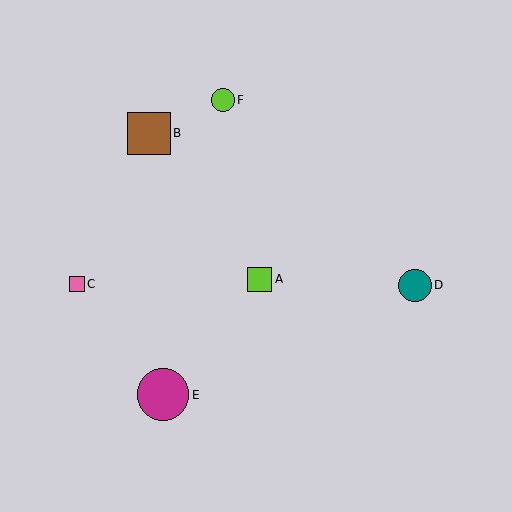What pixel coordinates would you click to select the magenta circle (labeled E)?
Click at (163, 395) to select the magenta circle E.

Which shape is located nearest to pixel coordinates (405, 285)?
The teal circle (labeled D) at (415, 285) is nearest to that location.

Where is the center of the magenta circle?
The center of the magenta circle is at (163, 395).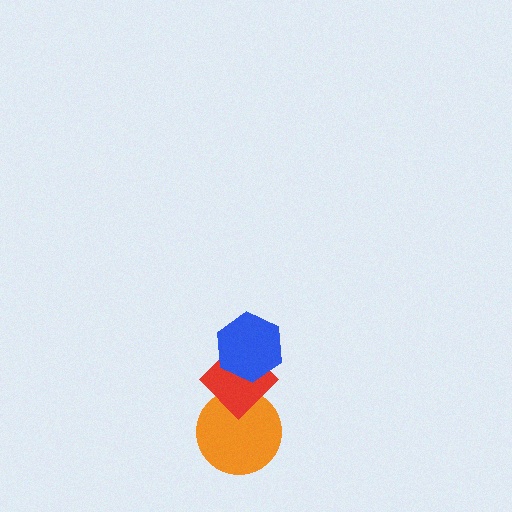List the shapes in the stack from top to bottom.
From top to bottom: the blue hexagon, the red diamond, the orange circle.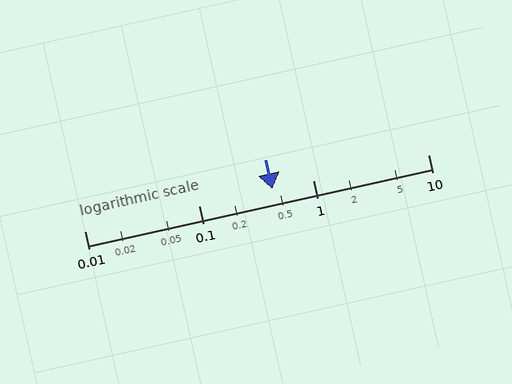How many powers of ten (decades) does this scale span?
The scale spans 3 decades, from 0.01 to 10.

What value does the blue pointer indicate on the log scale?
The pointer indicates approximately 0.44.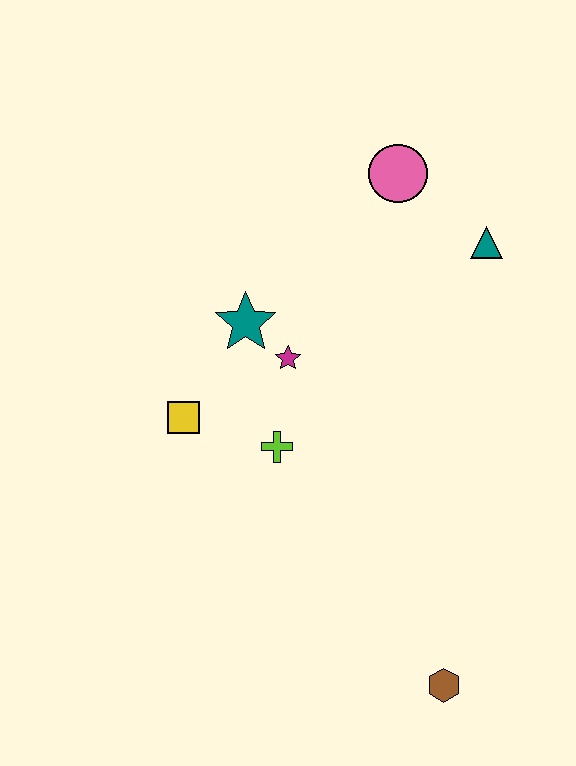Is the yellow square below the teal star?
Yes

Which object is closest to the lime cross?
The magenta star is closest to the lime cross.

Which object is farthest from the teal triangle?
The brown hexagon is farthest from the teal triangle.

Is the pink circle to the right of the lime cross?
Yes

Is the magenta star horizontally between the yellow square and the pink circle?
Yes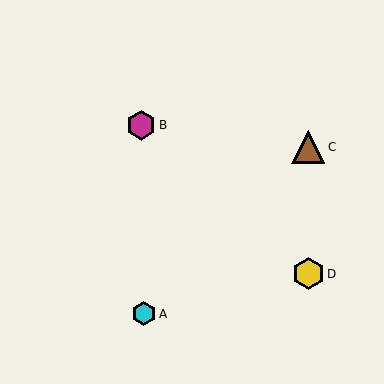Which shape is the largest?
The brown triangle (labeled C) is the largest.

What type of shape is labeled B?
Shape B is a magenta hexagon.